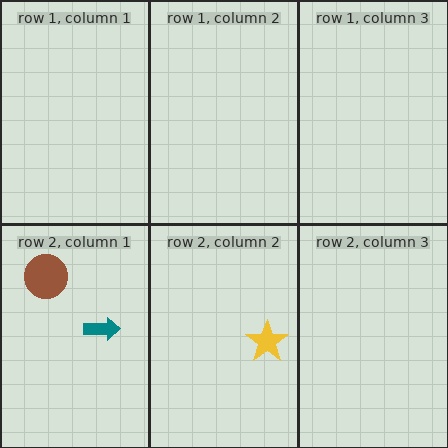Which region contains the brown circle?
The row 2, column 1 region.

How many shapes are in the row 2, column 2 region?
1.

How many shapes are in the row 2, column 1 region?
2.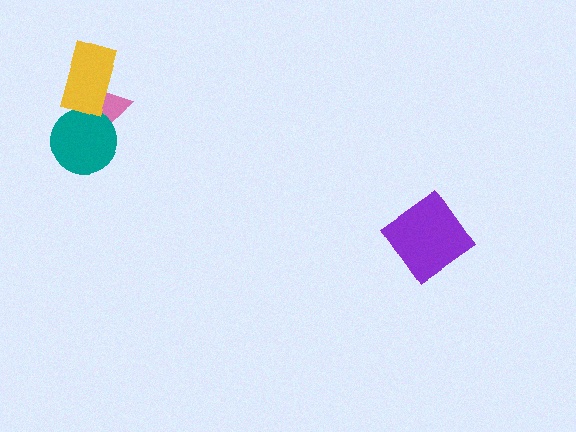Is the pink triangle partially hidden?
Yes, it is partially covered by another shape.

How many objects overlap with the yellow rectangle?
1 object overlaps with the yellow rectangle.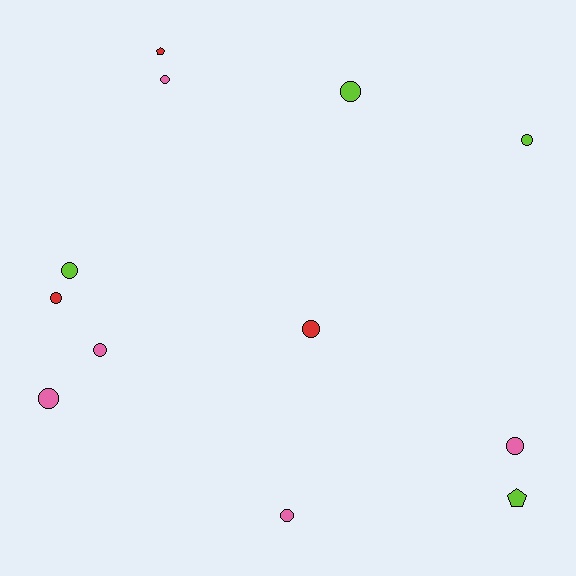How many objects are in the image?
There are 12 objects.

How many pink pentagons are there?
There are no pink pentagons.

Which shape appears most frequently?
Circle, with 10 objects.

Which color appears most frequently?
Pink, with 5 objects.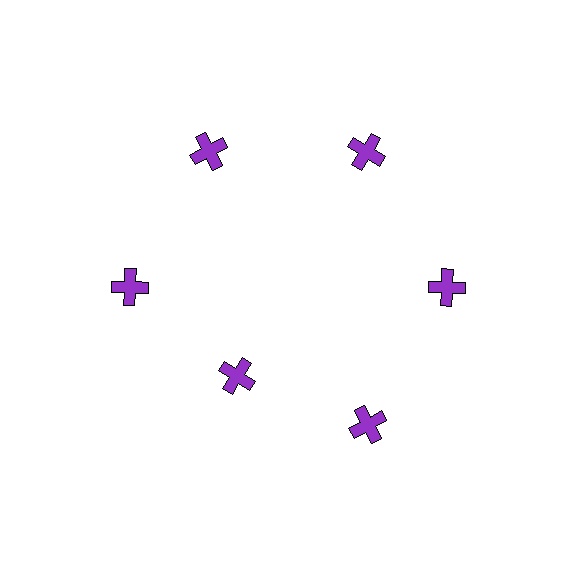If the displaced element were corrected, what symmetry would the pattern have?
It would have 6-fold rotational symmetry — the pattern would map onto itself every 60 degrees.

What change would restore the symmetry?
The symmetry would be restored by moving it outward, back onto the ring so that all 6 crosses sit at equal angles and equal distance from the center.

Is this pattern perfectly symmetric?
No. The 6 purple crosses are arranged in a ring, but one element near the 7 o'clock position is pulled inward toward the center, breaking the 6-fold rotational symmetry.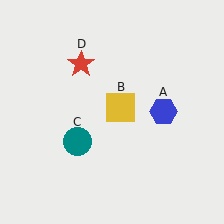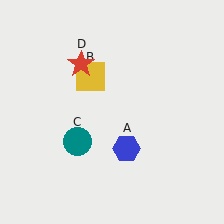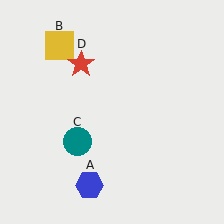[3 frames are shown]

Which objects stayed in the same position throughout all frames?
Teal circle (object C) and red star (object D) remained stationary.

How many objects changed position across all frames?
2 objects changed position: blue hexagon (object A), yellow square (object B).